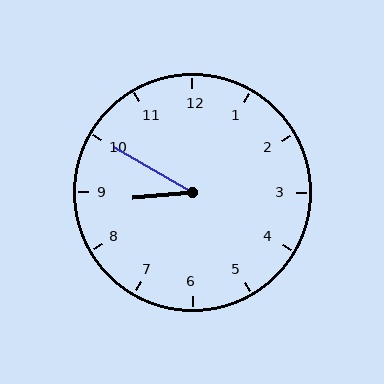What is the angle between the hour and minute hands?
Approximately 35 degrees.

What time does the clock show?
8:50.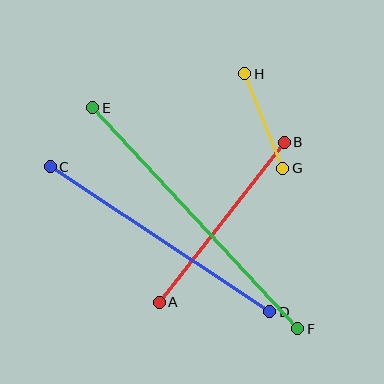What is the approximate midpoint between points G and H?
The midpoint is at approximately (264, 121) pixels.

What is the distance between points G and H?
The distance is approximately 102 pixels.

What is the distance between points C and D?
The distance is approximately 263 pixels.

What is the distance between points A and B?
The distance is approximately 203 pixels.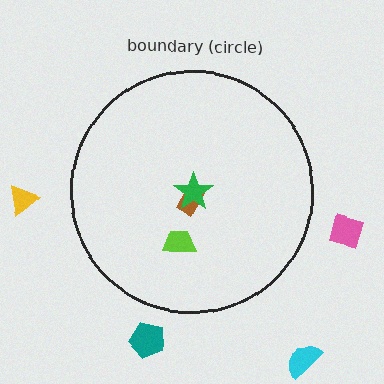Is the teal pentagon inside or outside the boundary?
Outside.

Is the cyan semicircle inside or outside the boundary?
Outside.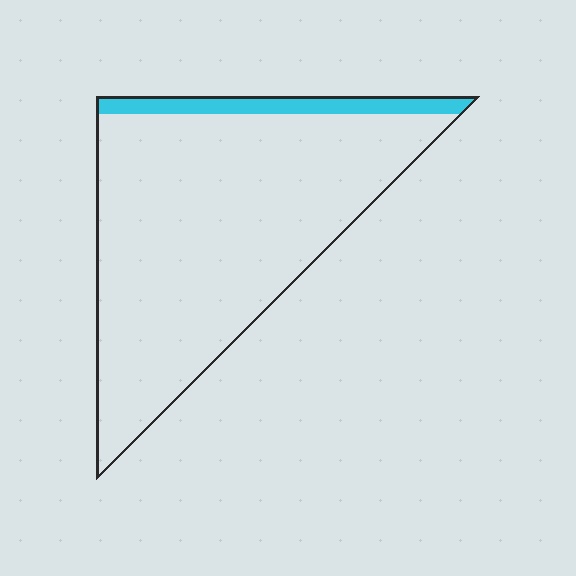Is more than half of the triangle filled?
No.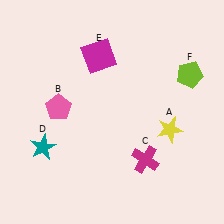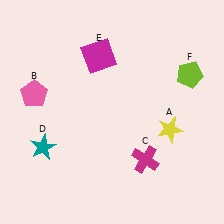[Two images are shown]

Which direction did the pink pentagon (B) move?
The pink pentagon (B) moved left.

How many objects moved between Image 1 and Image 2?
1 object moved between the two images.